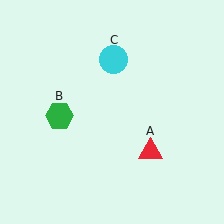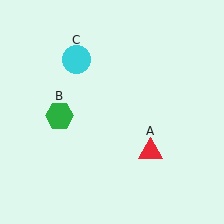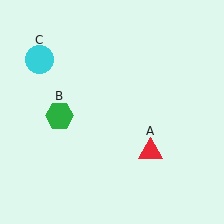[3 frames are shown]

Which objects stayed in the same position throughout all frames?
Red triangle (object A) and green hexagon (object B) remained stationary.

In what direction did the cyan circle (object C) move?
The cyan circle (object C) moved left.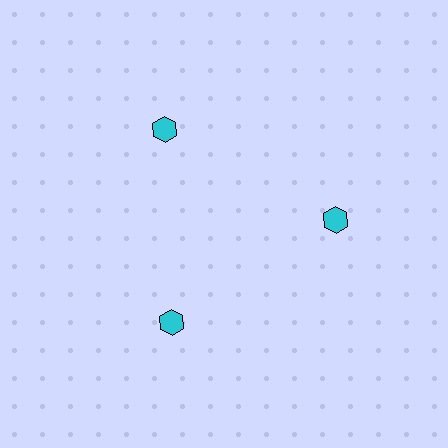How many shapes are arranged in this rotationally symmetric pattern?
There are 3 shapes, arranged in 3 groups of 1.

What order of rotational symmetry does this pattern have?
This pattern has 3-fold rotational symmetry.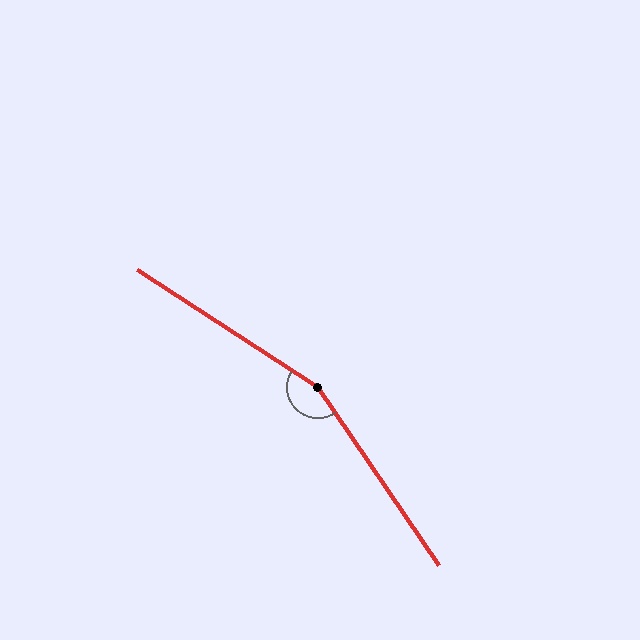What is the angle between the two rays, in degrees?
Approximately 157 degrees.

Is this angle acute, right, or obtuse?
It is obtuse.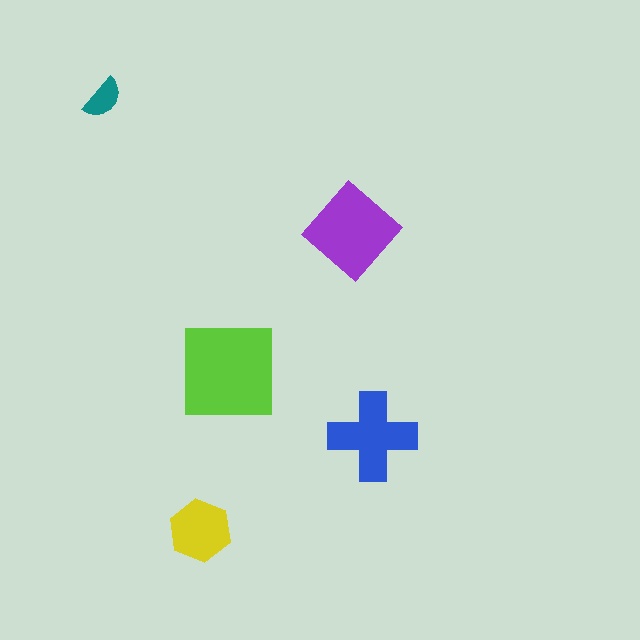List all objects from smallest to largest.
The teal semicircle, the yellow hexagon, the blue cross, the purple diamond, the lime square.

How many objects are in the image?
There are 5 objects in the image.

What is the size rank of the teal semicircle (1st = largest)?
5th.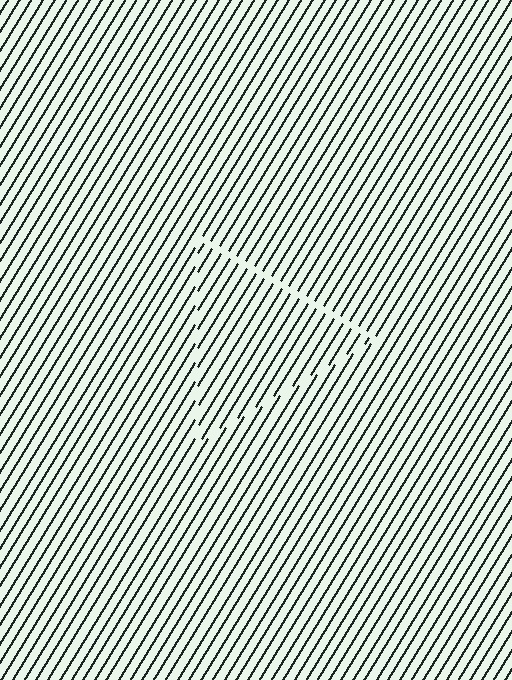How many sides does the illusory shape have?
3 sides — the line-ends trace a triangle.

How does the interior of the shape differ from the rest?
The interior of the shape contains the same grating, shifted by half a period — the contour is defined by the phase discontinuity where line-ends from the inner and outer gratings abut.